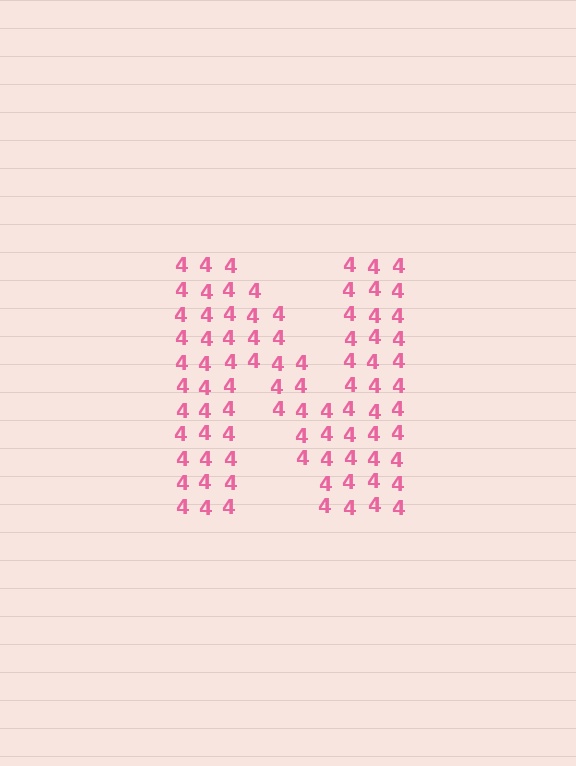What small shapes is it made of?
It is made of small digit 4's.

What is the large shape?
The large shape is the letter N.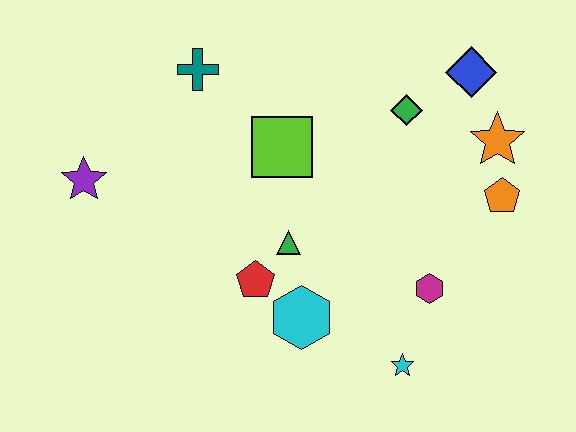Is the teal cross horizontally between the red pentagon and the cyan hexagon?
No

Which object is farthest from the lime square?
The cyan star is farthest from the lime square.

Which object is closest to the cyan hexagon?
The red pentagon is closest to the cyan hexagon.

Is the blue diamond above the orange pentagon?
Yes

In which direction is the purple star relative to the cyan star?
The purple star is to the left of the cyan star.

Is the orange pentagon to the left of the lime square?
No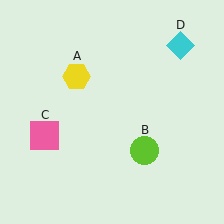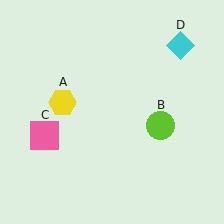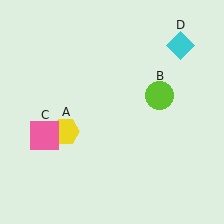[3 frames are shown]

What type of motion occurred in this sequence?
The yellow hexagon (object A), lime circle (object B) rotated counterclockwise around the center of the scene.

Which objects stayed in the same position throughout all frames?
Pink square (object C) and cyan diamond (object D) remained stationary.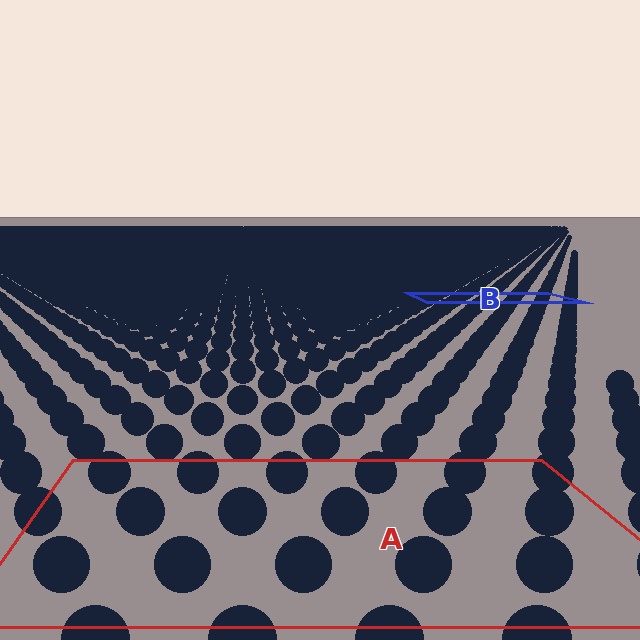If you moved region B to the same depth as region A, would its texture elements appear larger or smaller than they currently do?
They would appear larger. At a closer depth, the same texture elements are projected at a bigger on-screen size.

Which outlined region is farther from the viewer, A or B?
Region B is farther from the viewer — the texture elements inside it appear smaller and more densely packed.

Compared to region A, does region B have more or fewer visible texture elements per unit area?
Region B has more texture elements per unit area — they are packed more densely because it is farther away.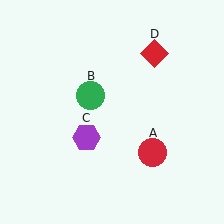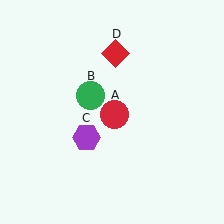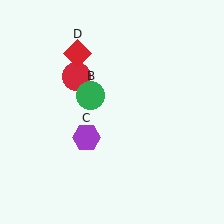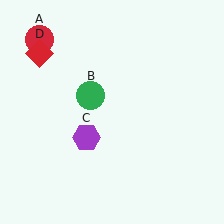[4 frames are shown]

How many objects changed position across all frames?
2 objects changed position: red circle (object A), red diamond (object D).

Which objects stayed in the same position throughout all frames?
Green circle (object B) and purple hexagon (object C) remained stationary.